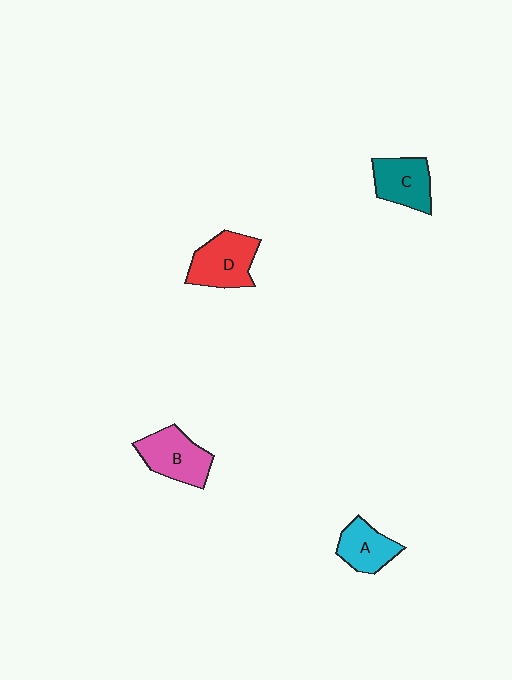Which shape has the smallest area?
Shape A (cyan).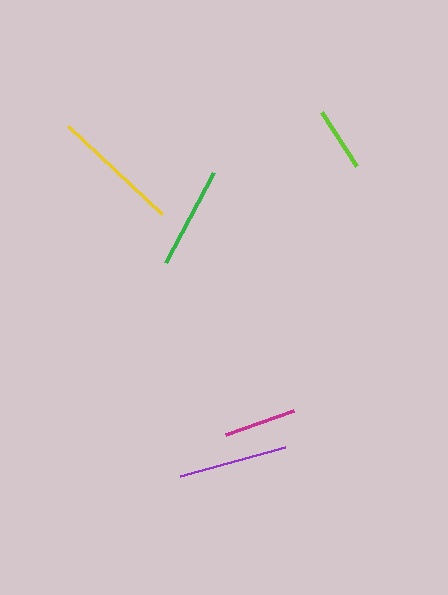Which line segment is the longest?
The yellow line is the longest at approximately 128 pixels.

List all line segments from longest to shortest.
From longest to shortest: yellow, purple, green, magenta, lime.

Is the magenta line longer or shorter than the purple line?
The purple line is longer than the magenta line.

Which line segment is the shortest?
The lime line is the shortest at approximately 64 pixels.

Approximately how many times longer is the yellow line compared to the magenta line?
The yellow line is approximately 1.8 times the length of the magenta line.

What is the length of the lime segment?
The lime segment is approximately 64 pixels long.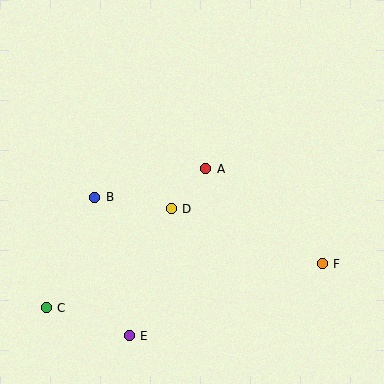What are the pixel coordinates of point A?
Point A is at (206, 169).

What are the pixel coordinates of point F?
Point F is at (322, 264).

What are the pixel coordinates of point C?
Point C is at (46, 308).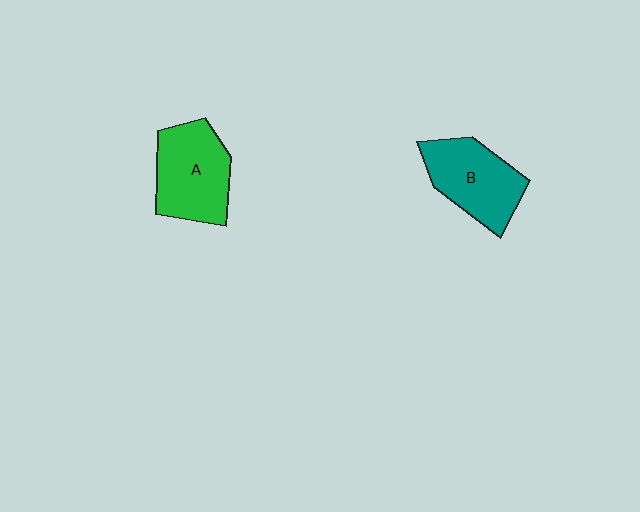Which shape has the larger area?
Shape A (green).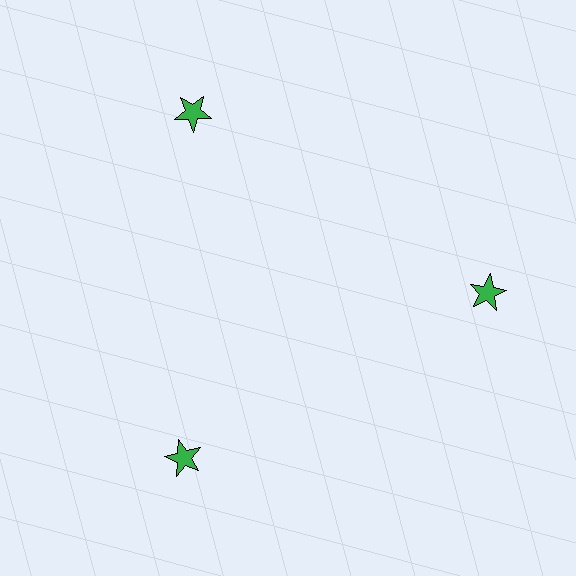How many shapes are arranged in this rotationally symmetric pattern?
There are 3 shapes, arranged in 3 groups of 1.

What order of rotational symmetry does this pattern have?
This pattern has 3-fold rotational symmetry.